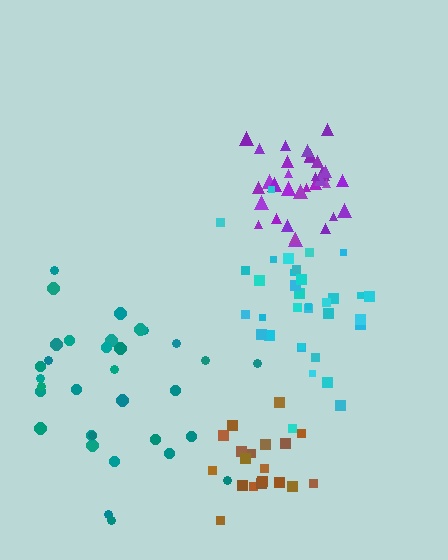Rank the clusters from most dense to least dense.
purple, brown, cyan, teal.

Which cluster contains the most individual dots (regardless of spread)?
Cyan (34).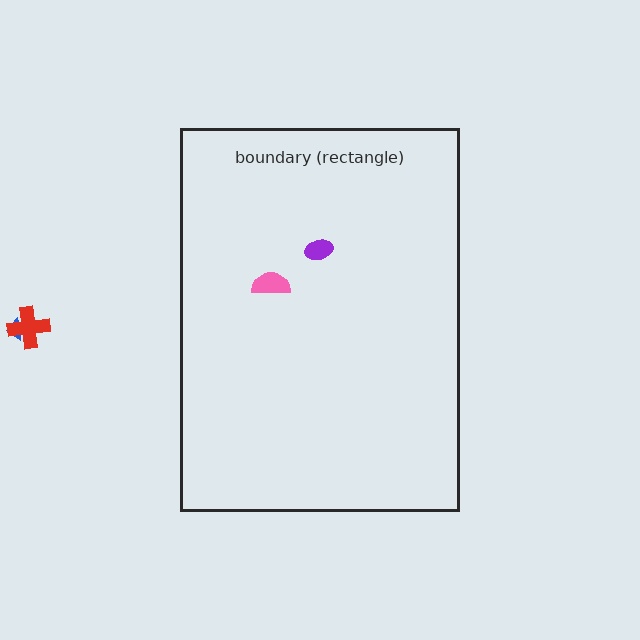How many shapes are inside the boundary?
2 inside, 2 outside.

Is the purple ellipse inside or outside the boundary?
Inside.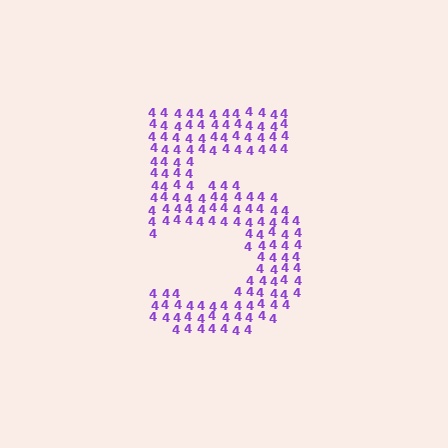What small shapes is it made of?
It is made of small digit 4's.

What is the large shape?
The large shape is the digit 5.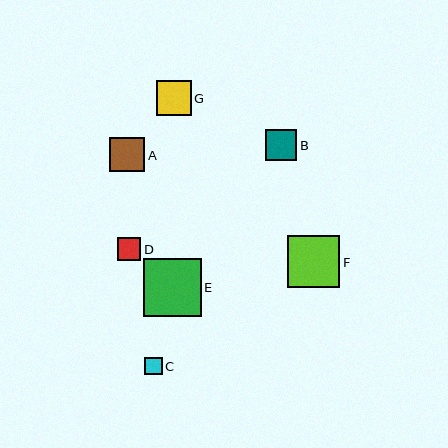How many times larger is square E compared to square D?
Square E is approximately 2.5 times the size of square D.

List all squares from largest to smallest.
From largest to smallest: E, F, G, A, B, D, C.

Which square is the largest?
Square E is the largest with a size of approximately 58 pixels.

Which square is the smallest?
Square C is the smallest with a size of approximately 18 pixels.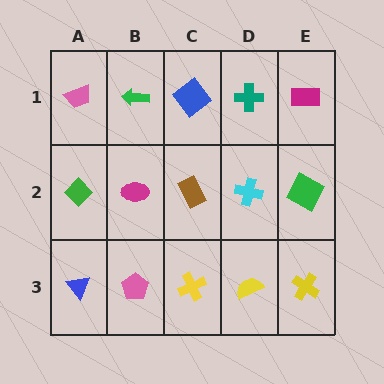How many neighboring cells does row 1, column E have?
2.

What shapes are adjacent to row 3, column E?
A green square (row 2, column E), a yellow semicircle (row 3, column D).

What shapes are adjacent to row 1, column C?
A brown rectangle (row 2, column C), a green arrow (row 1, column B), a teal cross (row 1, column D).